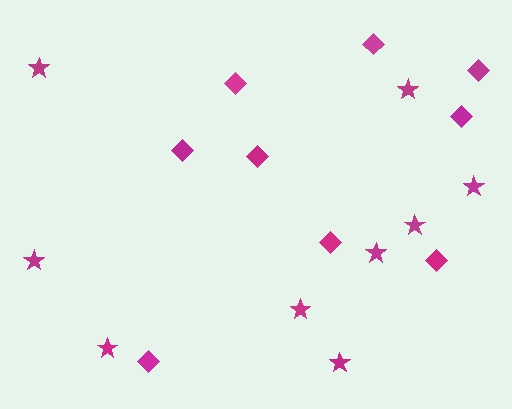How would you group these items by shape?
There are 2 groups: one group of stars (9) and one group of diamonds (9).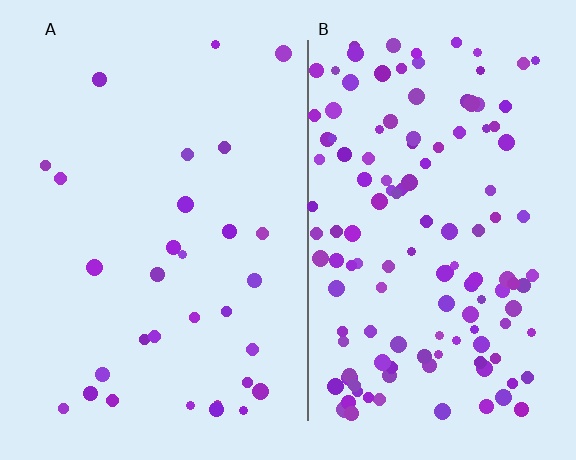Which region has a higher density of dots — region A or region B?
B (the right).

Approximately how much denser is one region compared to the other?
Approximately 4.5× — region B over region A.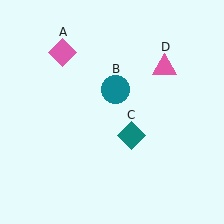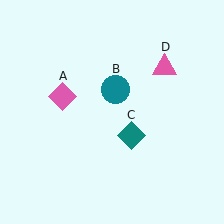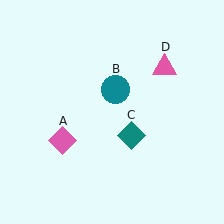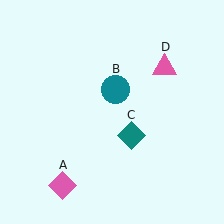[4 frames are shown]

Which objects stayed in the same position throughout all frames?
Teal circle (object B) and teal diamond (object C) and pink triangle (object D) remained stationary.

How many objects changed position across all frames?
1 object changed position: pink diamond (object A).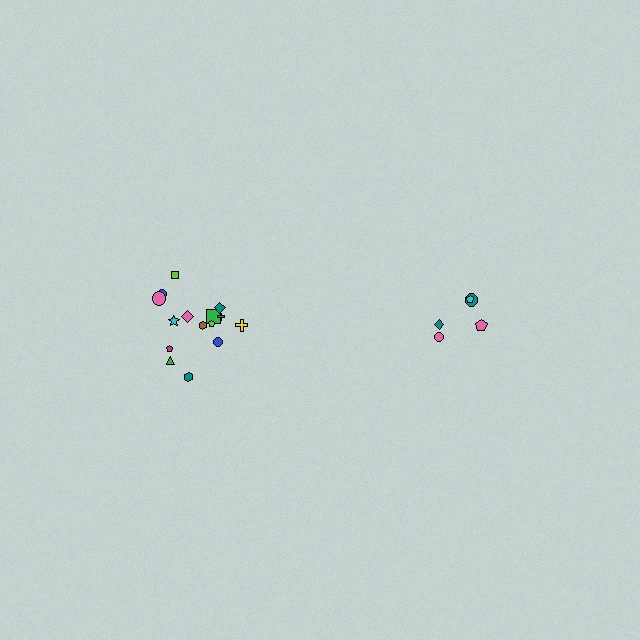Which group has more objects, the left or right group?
The left group.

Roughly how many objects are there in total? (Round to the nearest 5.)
Roughly 20 objects in total.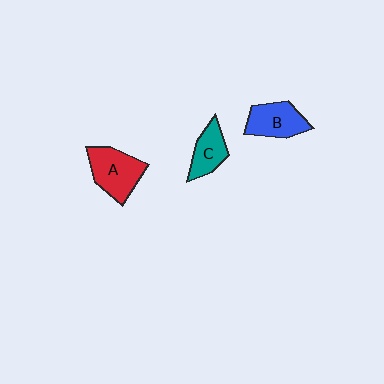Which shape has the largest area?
Shape A (red).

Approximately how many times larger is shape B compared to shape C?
Approximately 1.2 times.